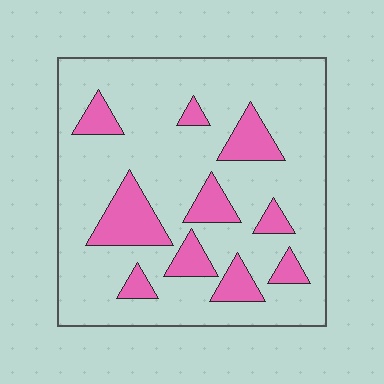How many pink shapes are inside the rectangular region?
10.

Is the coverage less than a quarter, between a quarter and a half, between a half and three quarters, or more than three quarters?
Less than a quarter.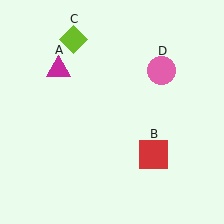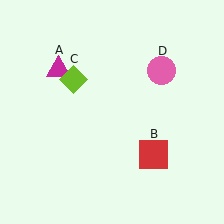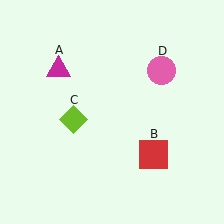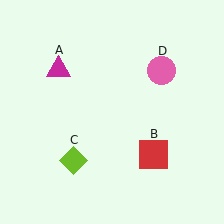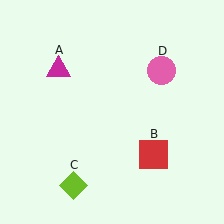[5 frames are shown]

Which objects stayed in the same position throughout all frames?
Magenta triangle (object A) and red square (object B) and pink circle (object D) remained stationary.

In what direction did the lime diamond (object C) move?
The lime diamond (object C) moved down.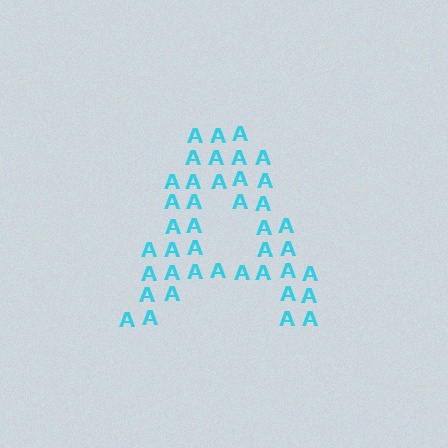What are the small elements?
The small elements are letter A's.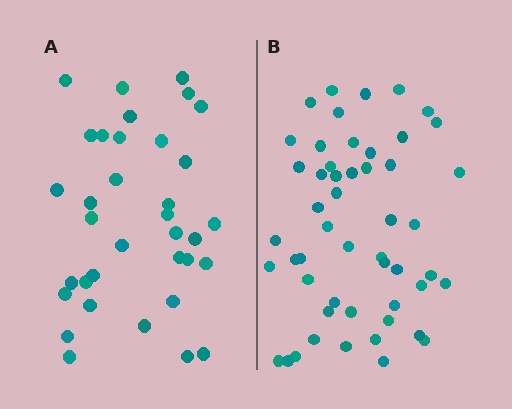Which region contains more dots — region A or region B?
Region B (the right region) has more dots.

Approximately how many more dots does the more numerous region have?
Region B has approximately 15 more dots than region A.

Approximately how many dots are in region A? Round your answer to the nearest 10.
About 40 dots. (The exact count is 35, which rounds to 40.)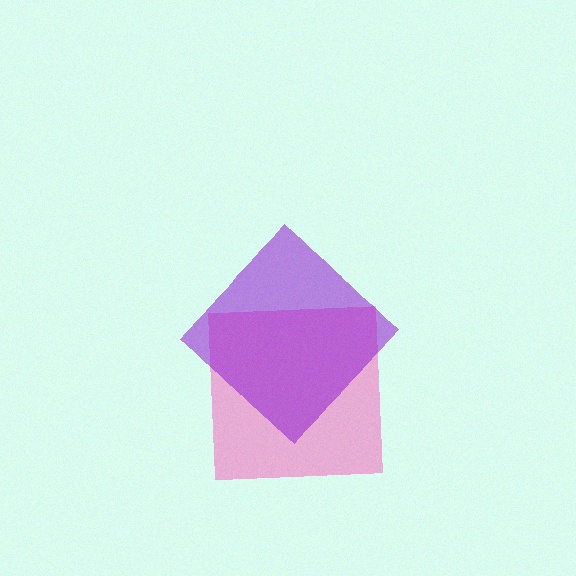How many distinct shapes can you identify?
There are 2 distinct shapes: a pink square, a purple diamond.